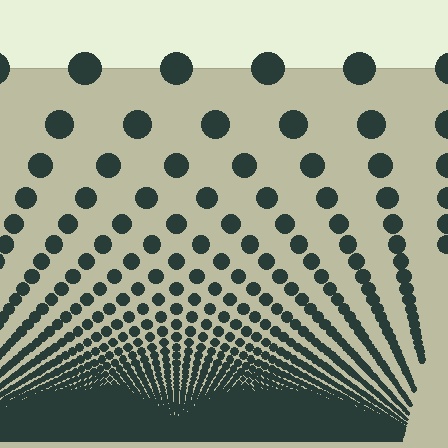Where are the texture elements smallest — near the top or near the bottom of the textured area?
Near the bottom.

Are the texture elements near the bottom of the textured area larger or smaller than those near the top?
Smaller. The gradient is inverted — elements near the bottom are smaller and denser.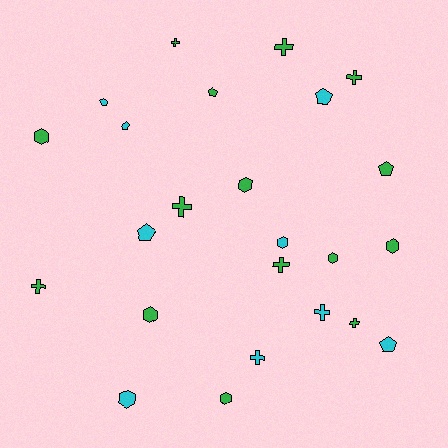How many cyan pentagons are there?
There are 5 cyan pentagons.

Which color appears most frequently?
Green, with 15 objects.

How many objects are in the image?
There are 24 objects.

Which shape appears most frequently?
Cross, with 9 objects.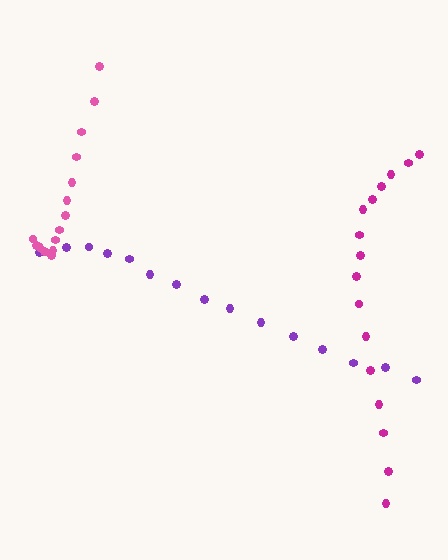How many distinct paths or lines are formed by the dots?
There are 3 distinct paths.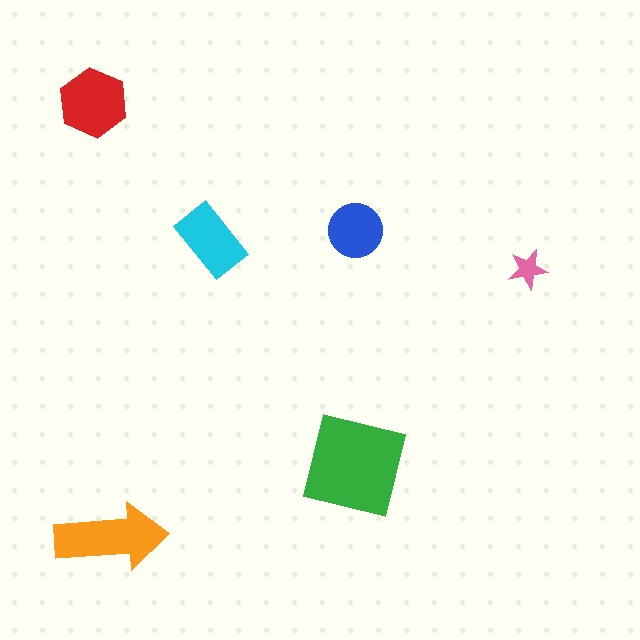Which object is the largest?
The green square.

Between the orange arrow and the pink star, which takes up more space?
The orange arrow.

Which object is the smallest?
The pink star.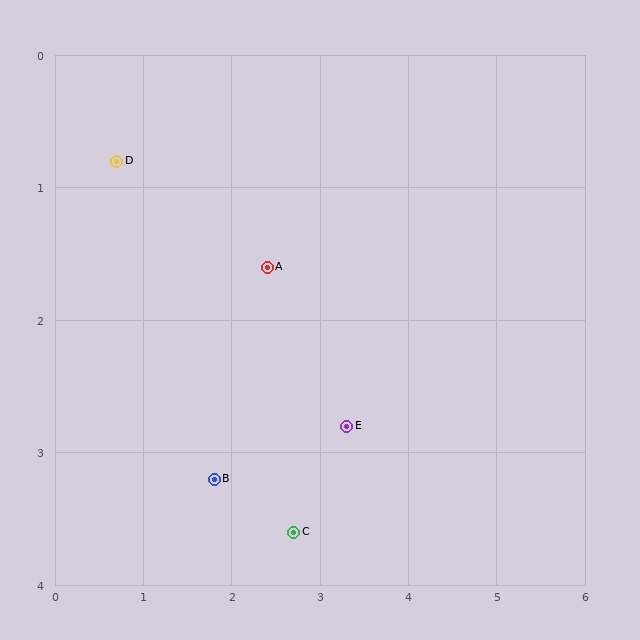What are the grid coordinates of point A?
Point A is at approximately (2.4, 1.6).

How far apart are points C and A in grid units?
Points C and A are about 2.0 grid units apart.